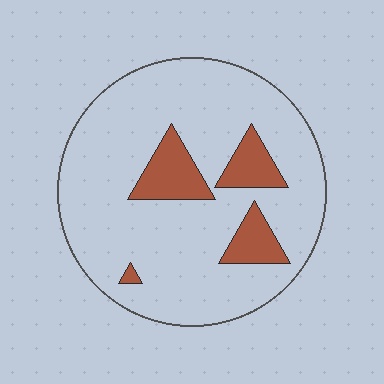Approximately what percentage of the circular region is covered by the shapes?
Approximately 15%.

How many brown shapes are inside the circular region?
4.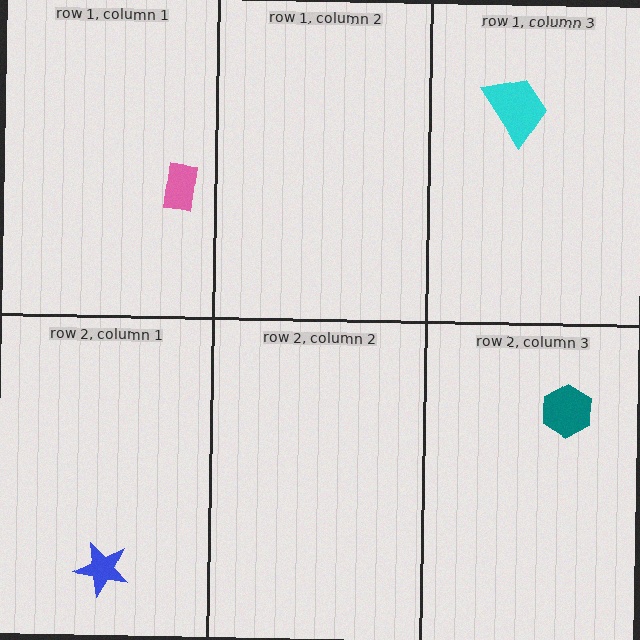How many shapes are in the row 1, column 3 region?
1.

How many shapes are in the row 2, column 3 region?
1.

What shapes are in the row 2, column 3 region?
The teal hexagon.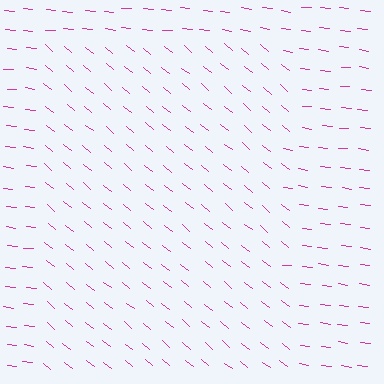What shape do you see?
I see a rectangle.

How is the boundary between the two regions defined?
The boundary is defined purely by a change in line orientation (approximately 33 degrees difference). All lines are the same color and thickness.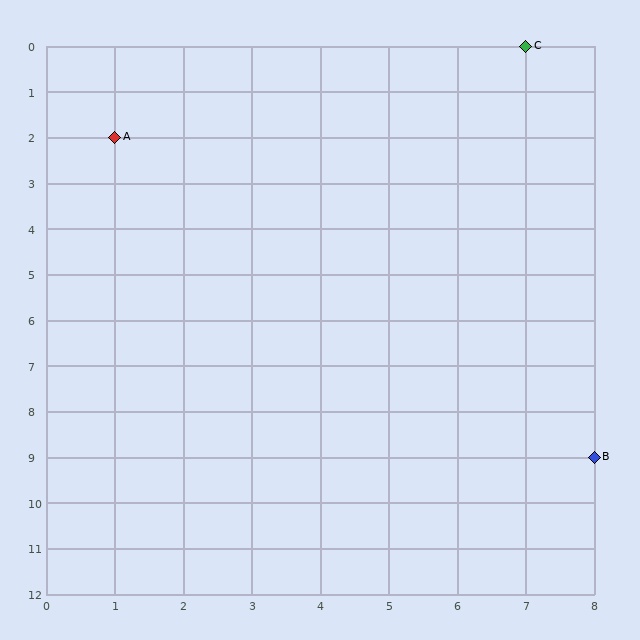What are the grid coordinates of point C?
Point C is at grid coordinates (7, 0).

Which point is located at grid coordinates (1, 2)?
Point A is at (1, 2).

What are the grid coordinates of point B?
Point B is at grid coordinates (8, 9).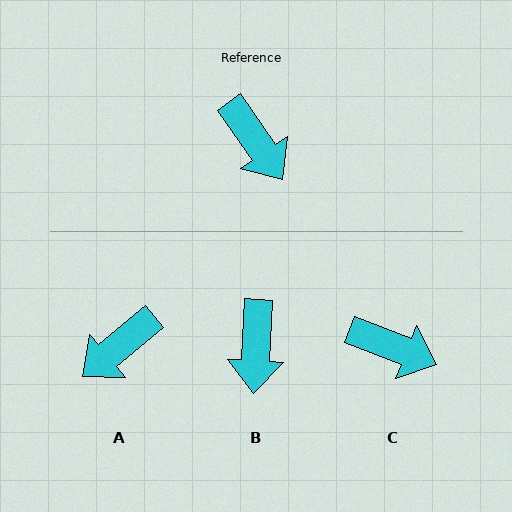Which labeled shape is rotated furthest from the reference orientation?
A, about 85 degrees away.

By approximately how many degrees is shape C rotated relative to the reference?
Approximately 33 degrees counter-clockwise.